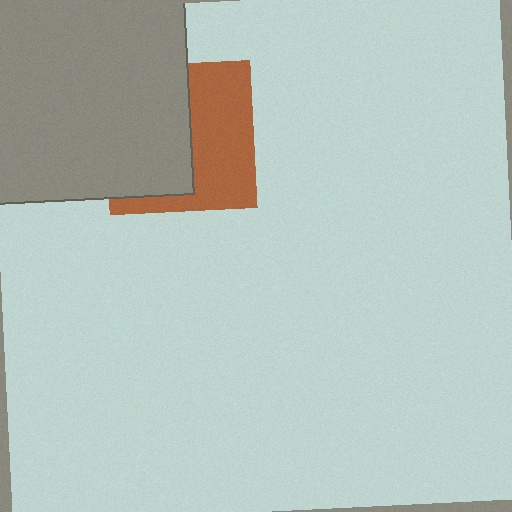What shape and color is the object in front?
The object in front is a gray rectangle.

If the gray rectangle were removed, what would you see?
You would see the complete brown square.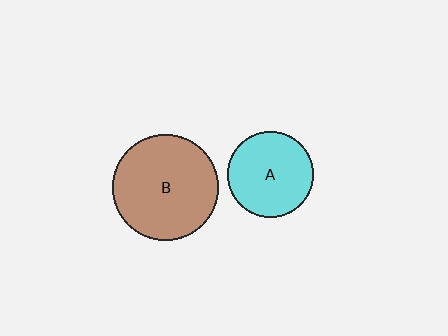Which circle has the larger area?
Circle B (brown).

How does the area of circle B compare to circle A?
Approximately 1.5 times.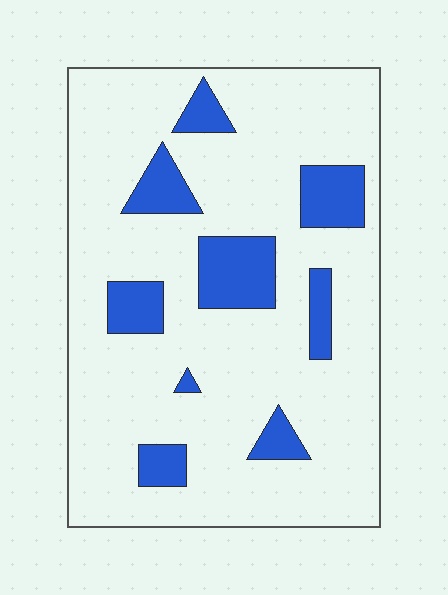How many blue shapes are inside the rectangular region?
9.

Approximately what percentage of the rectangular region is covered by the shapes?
Approximately 15%.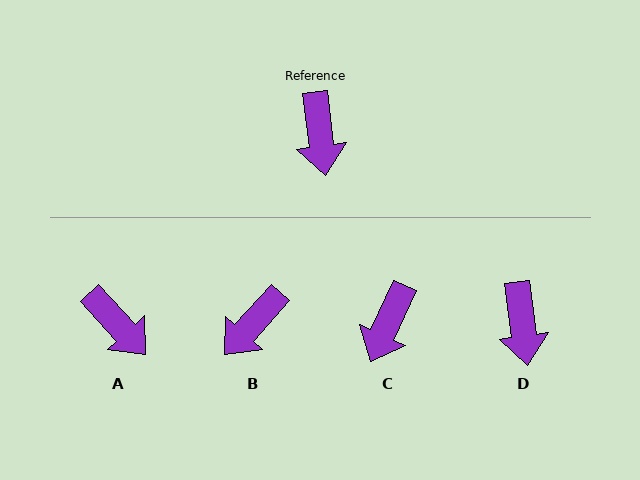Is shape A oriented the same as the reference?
No, it is off by about 35 degrees.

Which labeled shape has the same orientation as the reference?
D.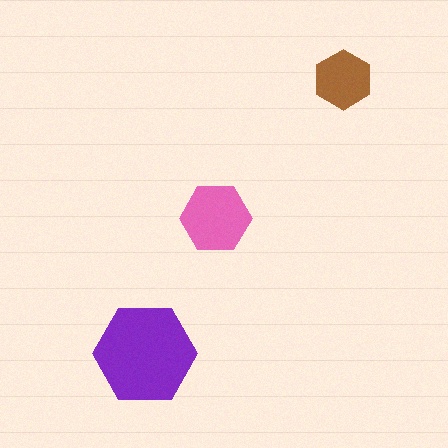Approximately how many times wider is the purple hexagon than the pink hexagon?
About 1.5 times wider.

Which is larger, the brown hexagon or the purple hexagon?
The purple one.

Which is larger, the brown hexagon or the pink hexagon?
The pink one.